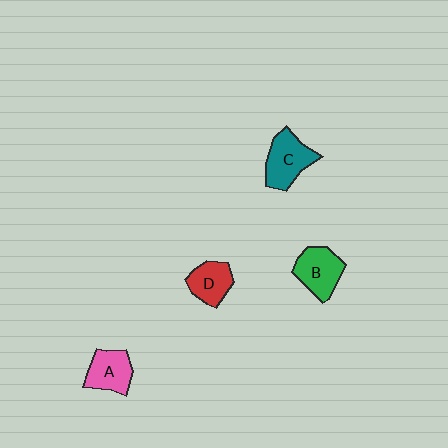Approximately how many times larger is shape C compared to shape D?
Approximately 1.3 times.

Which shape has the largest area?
Shape C (teal).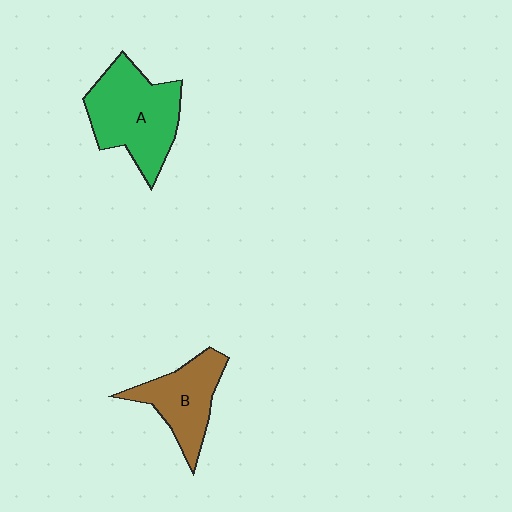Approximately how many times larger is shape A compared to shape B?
Approximately 1.4 times.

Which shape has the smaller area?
Shape B (brown).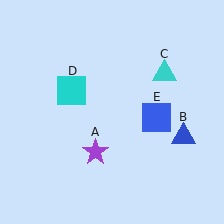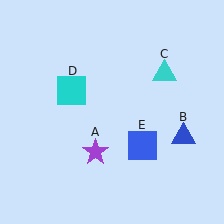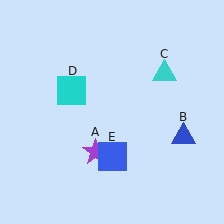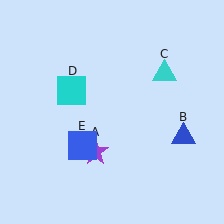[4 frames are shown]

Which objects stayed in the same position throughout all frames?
Purple star (object A) and blue triangle (object B) and cyan triangle (object C) and cyan square (object D) remained stationary.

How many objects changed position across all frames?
1 object changed position: blue square (object E).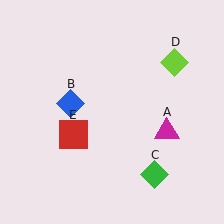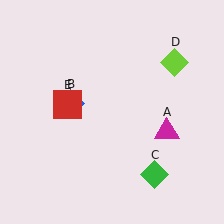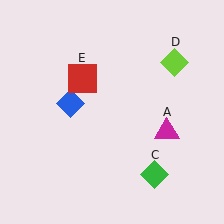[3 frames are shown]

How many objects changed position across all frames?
1 object changed position: red square (object E).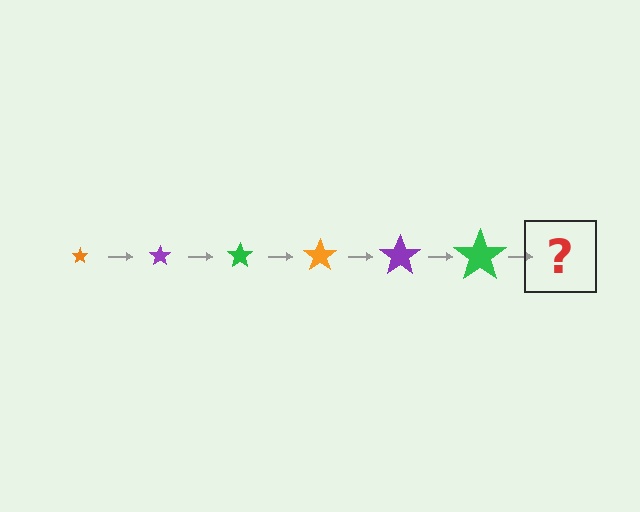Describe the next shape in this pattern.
It should be an orange star, larger than the previous one.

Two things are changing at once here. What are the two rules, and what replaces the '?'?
The two rules are that the star grows larger each step and the color cycles through orange, purple, and green. The '?' should be an orange star, larger than the previous one.